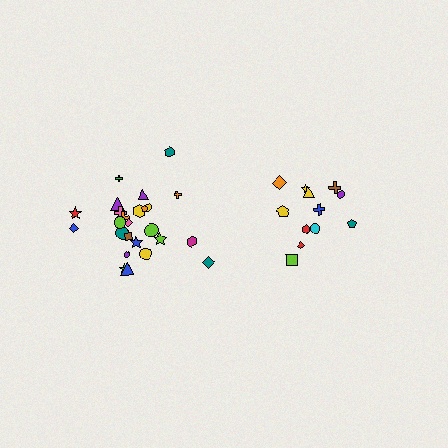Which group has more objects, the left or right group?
The left group.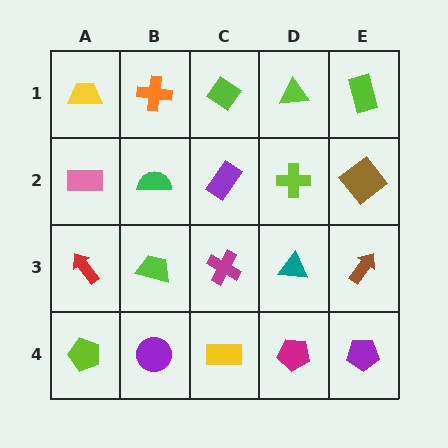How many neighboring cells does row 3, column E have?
3.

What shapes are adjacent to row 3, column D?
A lime cross (row 2, column D), a magenta pentagon (row 4, column D), a magenta cross (row 3, column C), a brown arrow (row 3, column E).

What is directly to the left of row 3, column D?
A magenta cross.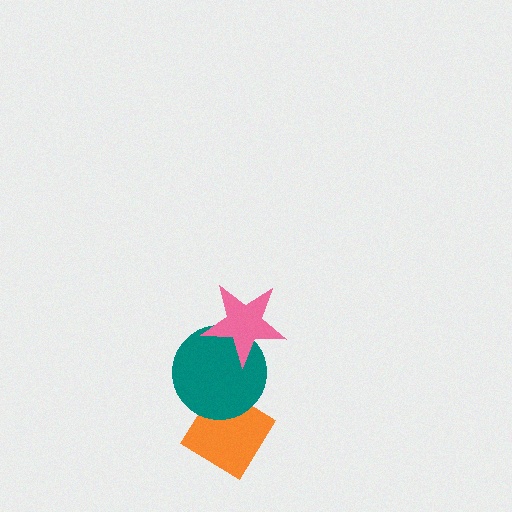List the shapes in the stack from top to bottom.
From top to bottom: the pink star, the teal circle, the orange diamond.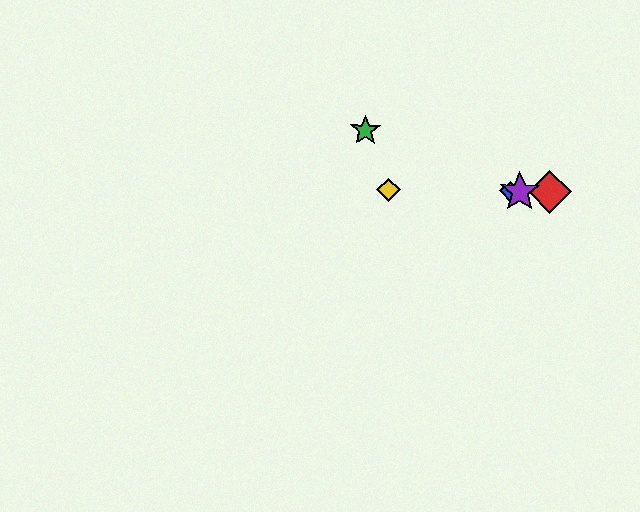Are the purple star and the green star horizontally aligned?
No, the purple star is at y≈192 and the green star is at y≈130.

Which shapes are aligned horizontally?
The red diamond, the blue diamond, the yellow diamond, the purple star are aligned horizontally.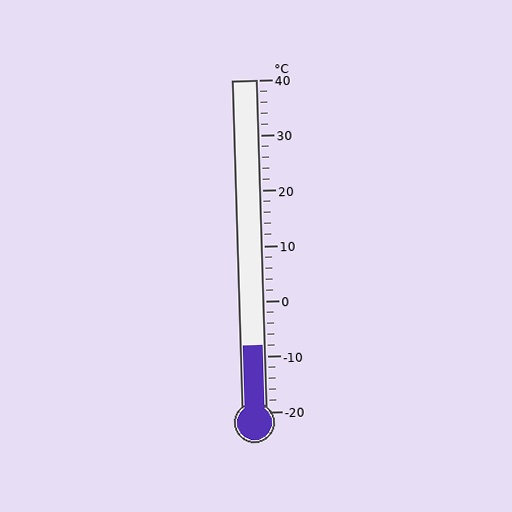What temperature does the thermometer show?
The thermometer shows approximately -8°C.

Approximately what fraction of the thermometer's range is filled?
The thermometer is filled to approximately 20% of its range.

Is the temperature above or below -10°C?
The temperature is above -10°C.